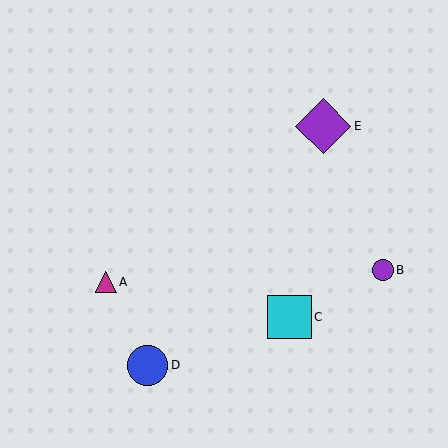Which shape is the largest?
The purple diamond (labeled E) is the largest.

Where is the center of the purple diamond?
The center of the purple diamond is at (323, 126).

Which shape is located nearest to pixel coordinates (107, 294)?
The magenta triangle (labeled A) at (106, 282) is nearest to that location.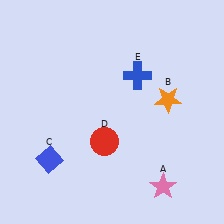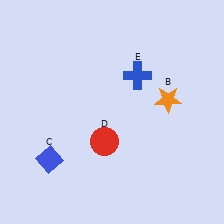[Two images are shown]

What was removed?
The pink star (A) was removed in Image 2.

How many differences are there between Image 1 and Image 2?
There is 1 difference between the two images.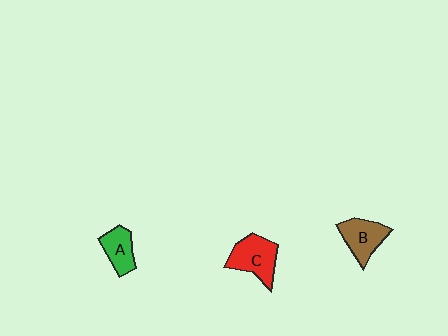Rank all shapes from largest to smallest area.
From largest to smallest: C (red), B (brown), A (green).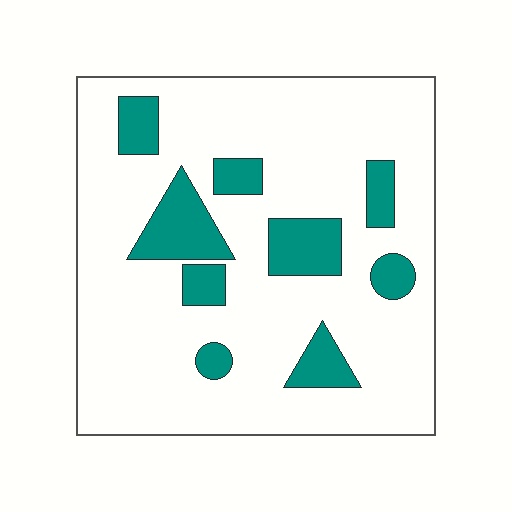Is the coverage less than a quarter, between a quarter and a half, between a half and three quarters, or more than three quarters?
Less than a quarter.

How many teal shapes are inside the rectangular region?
9.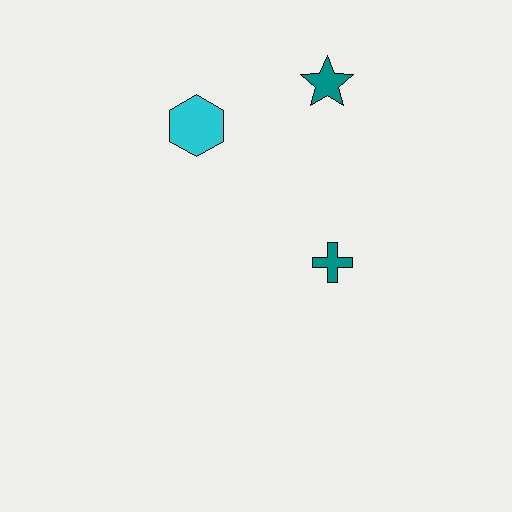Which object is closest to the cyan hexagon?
The teal star is closest to the cyan hexagon.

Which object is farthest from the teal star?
The teal cross is farthest from the teal star.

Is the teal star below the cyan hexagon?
No